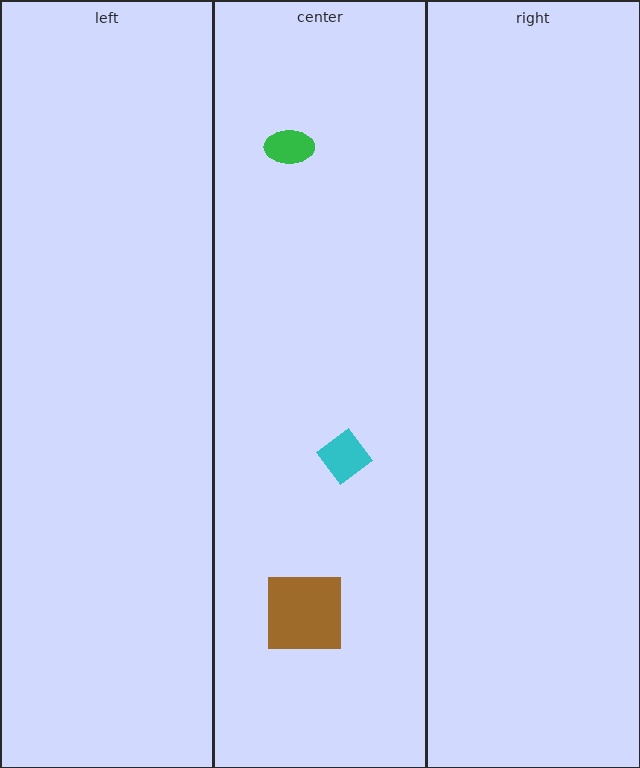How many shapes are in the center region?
3.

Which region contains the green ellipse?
The center region.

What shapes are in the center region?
The brown square, the cyan diamond, the green ellipse.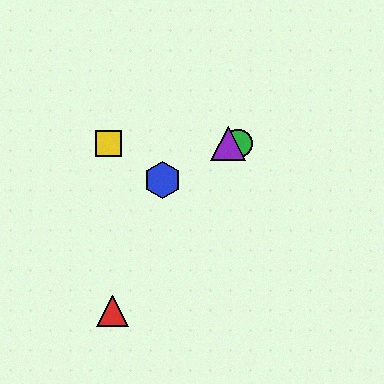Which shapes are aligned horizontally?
The green circle, the yellow square, the purple triangle are aligned horizontally.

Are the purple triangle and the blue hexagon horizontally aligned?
No, the purple triangle is at y≈144 and the blue hexagon is at y≈180.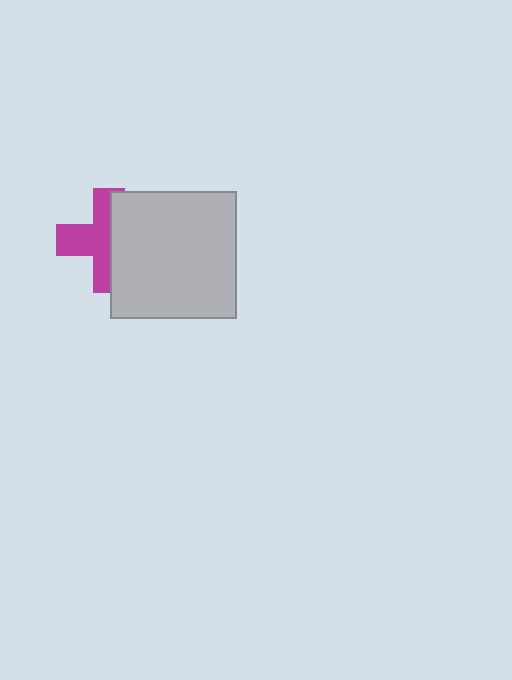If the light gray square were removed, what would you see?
You would see the complete magenta cross.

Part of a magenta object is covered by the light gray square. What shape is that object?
It is a cross.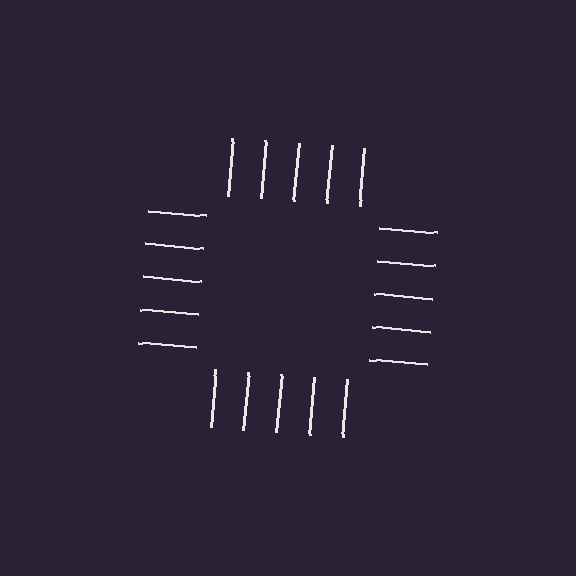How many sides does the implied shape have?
4 sides — the line-ends trace a square.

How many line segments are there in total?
20 — 5 along each of the 4 edges.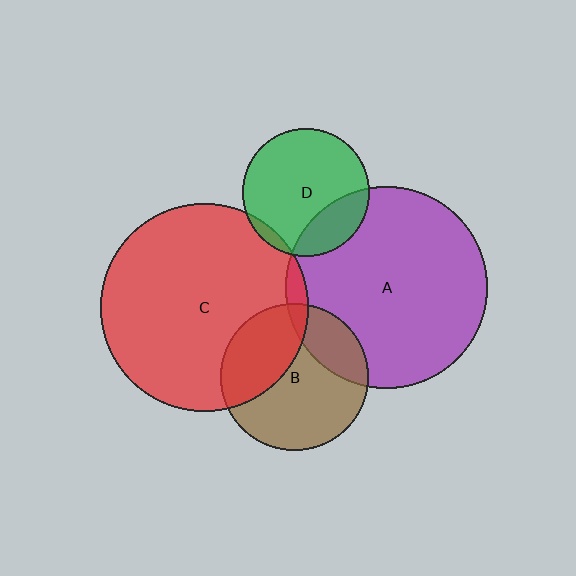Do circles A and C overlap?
Yes.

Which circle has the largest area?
Circle C (red).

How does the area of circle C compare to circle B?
Approximately 2.0 times.